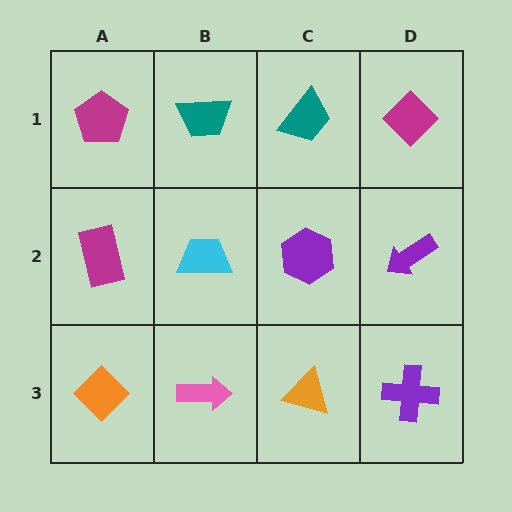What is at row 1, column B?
A teal trapezoid.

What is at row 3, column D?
A purple cross.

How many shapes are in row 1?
4 shapes.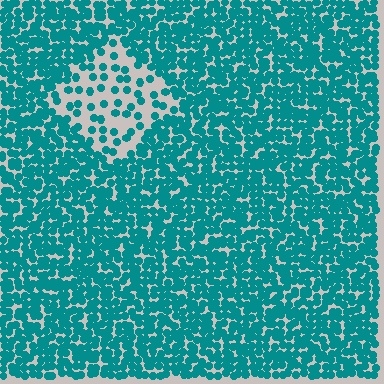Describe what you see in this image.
The image contains small teal elements arranged at two different densities. A diamond-shaped region is visible where the elements are less densely packed than the surrounding area.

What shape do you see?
I see a diamond.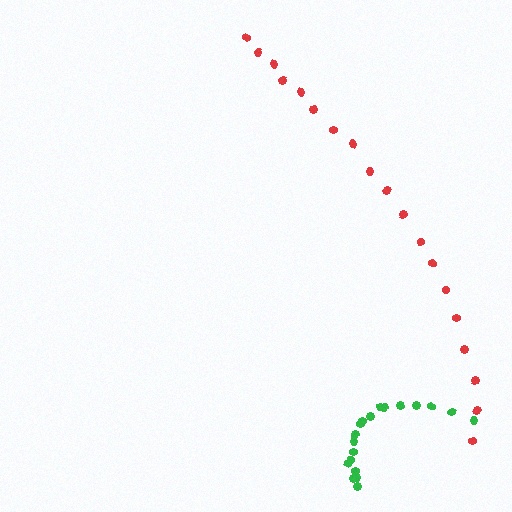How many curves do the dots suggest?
There are 2 distinct paths.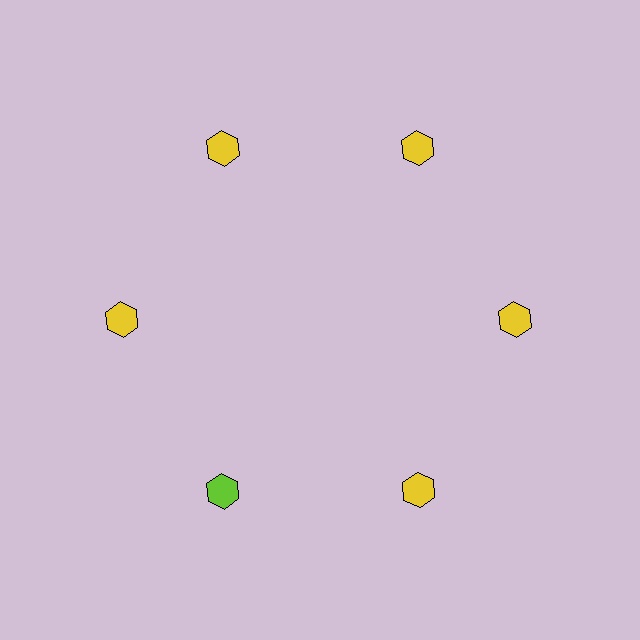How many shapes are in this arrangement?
There are 6 shapes arranged in a ring pattern.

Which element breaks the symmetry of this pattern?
The lime hexagon at roughly the 7 o'clock position breaks the symmetry. All other shapes are yellow hexagons.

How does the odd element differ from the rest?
It has a different color: lime instead of yellow.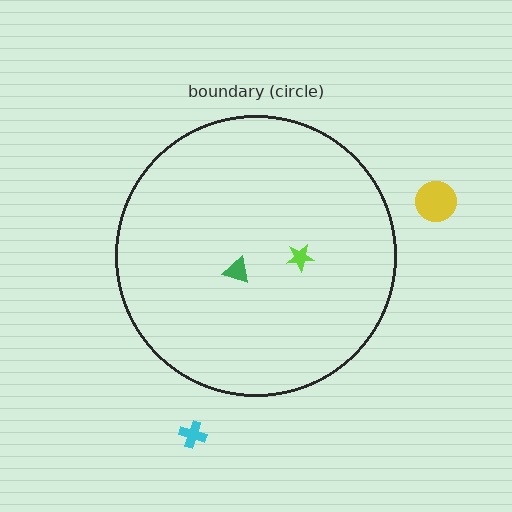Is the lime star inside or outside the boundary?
Inside.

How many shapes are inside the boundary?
2 inside, 2 outside.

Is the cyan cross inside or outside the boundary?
Outside.